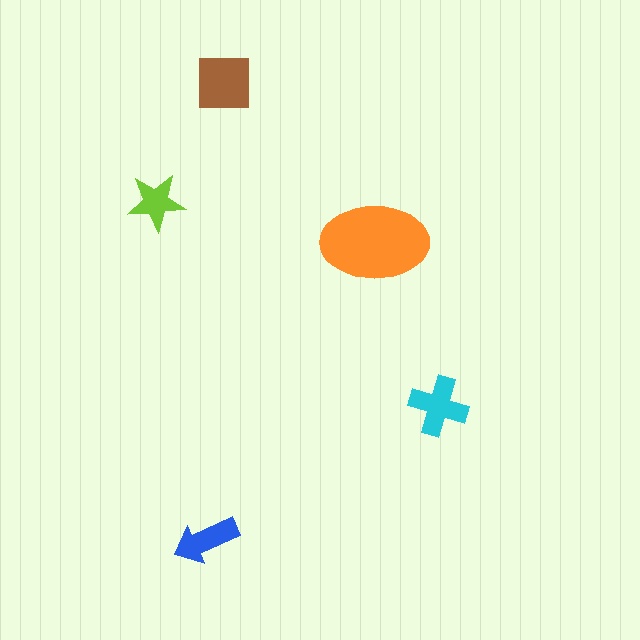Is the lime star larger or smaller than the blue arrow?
Smaller.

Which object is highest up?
The brown square is topmost.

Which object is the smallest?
The lime star.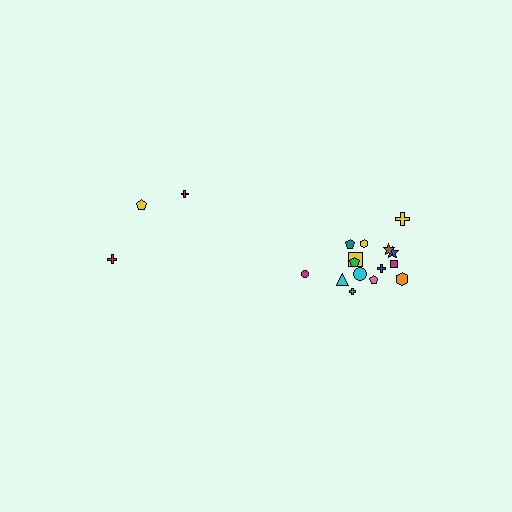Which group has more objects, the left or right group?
The right group.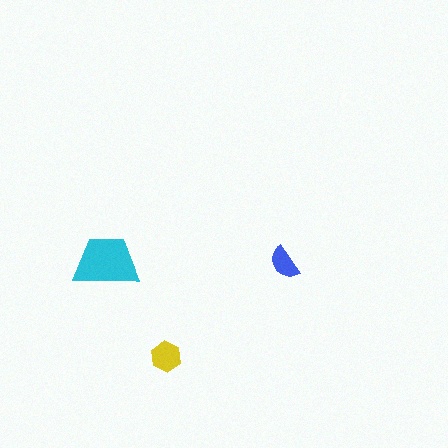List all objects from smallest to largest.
The blue semicircle, the yellow hexagon, the cyan trapezoid.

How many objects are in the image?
There are 3 objects in the image.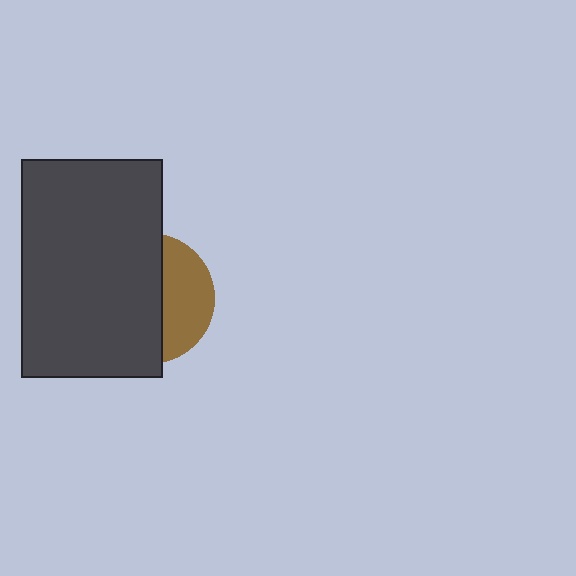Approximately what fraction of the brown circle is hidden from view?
Roughly 64% of the brown circle is hidden behind the dark gray rectangle.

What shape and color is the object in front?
The object in front is a dark gray rectangle.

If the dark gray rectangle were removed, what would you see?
You would see the complete brown circle.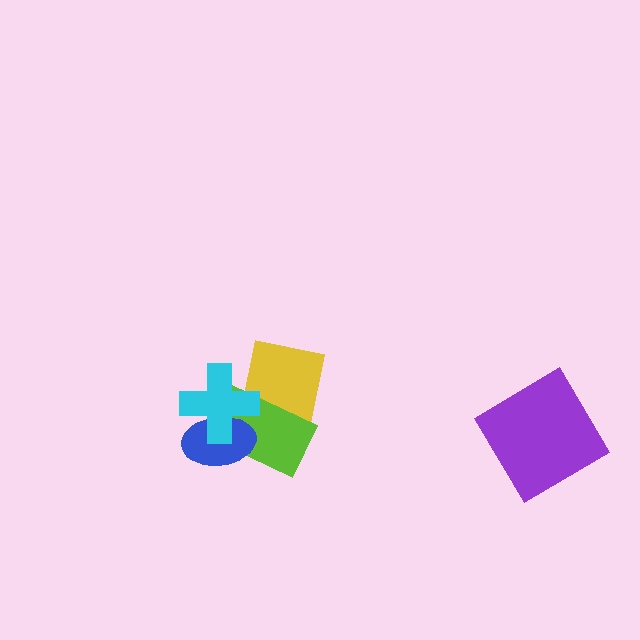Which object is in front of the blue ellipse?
The cyan cross is in front of the blue ellipse.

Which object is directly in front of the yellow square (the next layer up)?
The lime rectangle is directly in front of the yellow square.